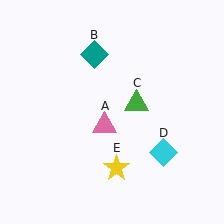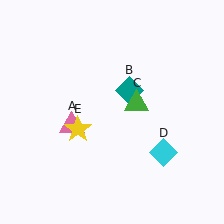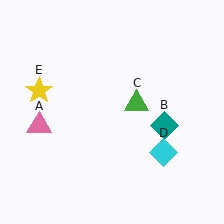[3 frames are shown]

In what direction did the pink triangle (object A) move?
The pink triangle (object A) moved left.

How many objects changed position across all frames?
3 objects changed position: pink triangle (object A), teal diamond (object B), yellow star (object E).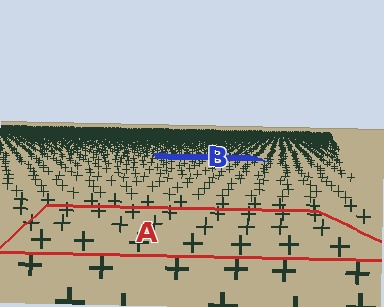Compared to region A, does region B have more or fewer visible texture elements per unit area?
Region B has more texture elements per unit area — they are packed more densely because it is farther away.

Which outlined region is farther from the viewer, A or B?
Region B is farther from the viewer — the texture elements inside it appear smaller and more densely packed.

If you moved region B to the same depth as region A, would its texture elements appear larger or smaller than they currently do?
They would appear larger. At a closer depth, the same texture elements are projected at a bigger on-screen size.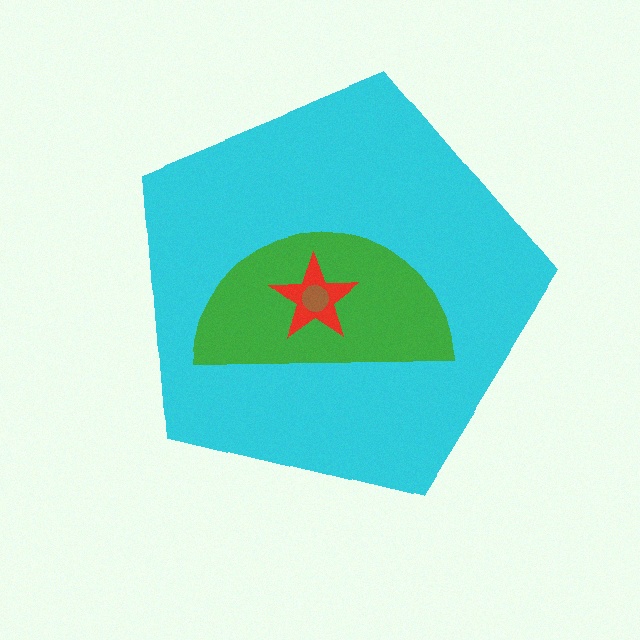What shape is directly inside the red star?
The brown circle.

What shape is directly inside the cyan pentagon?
The green semicircle.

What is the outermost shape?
The cyan pentagon.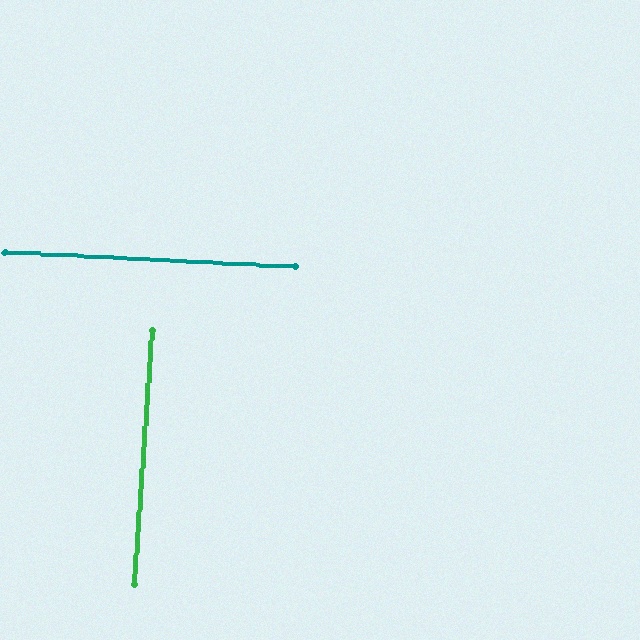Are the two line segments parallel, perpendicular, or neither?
Perpendicular — they meet at approximately 89°.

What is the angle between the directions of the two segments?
Approximately 89 degrees.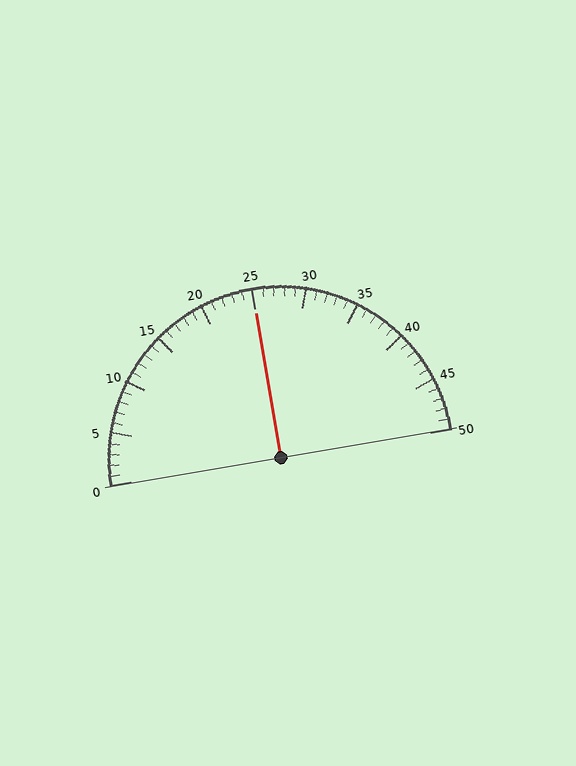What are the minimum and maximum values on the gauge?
The gauge ranges from 0 to 50.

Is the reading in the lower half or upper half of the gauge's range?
The reading is in the upper half of the range (0 to 50).